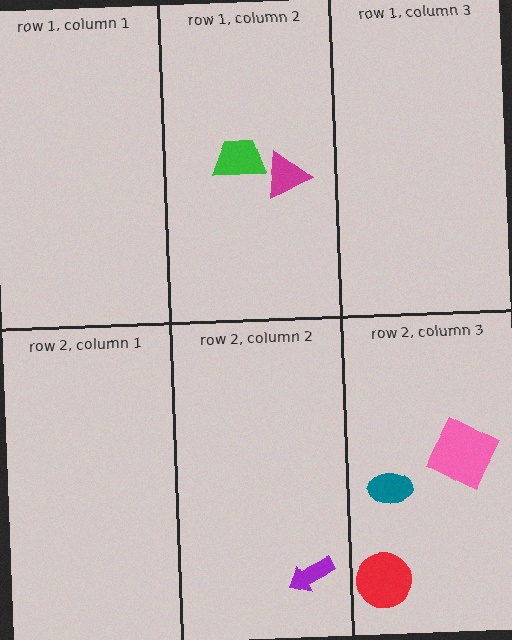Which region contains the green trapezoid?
The row 1, column 2 region.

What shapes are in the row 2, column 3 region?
The red circle, the pink square, the teal ellipse.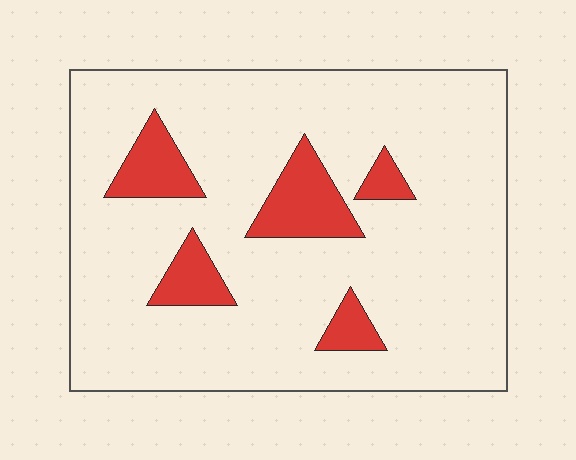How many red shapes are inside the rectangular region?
5.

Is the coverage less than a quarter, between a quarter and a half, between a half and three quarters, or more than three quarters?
Less than a quarter.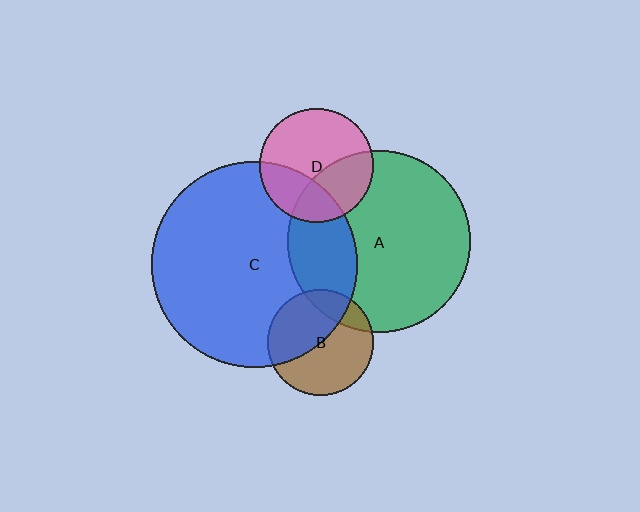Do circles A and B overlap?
Yes.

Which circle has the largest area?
Circle C (blue).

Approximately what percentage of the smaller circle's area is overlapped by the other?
Approximately 20%.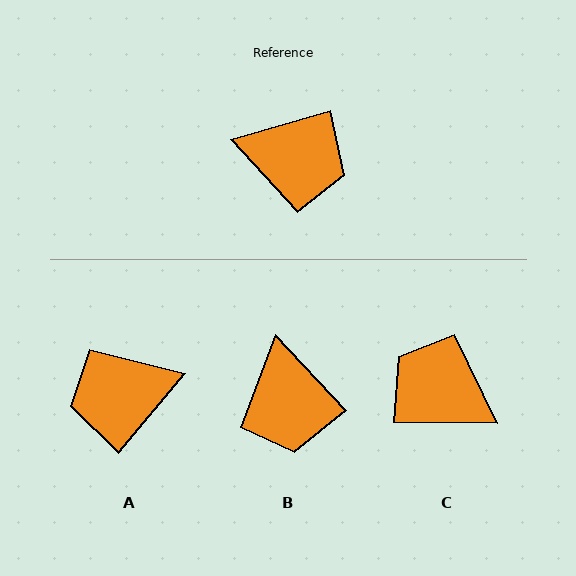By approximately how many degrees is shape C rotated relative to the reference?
Approximately 163 degrees counter-clockwise.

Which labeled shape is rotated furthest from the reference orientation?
C, about 163 degrees away.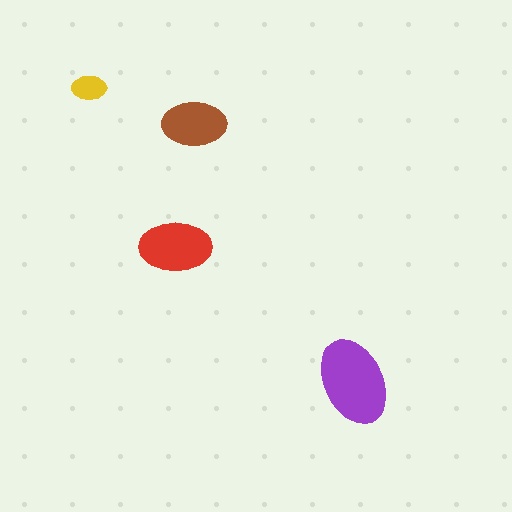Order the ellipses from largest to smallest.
the purple one, the red one, the brown one, the yellow one.